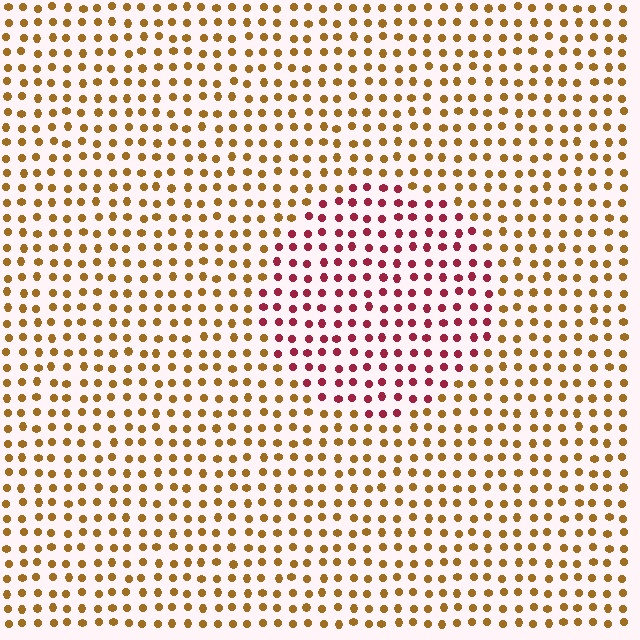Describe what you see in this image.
The image is filled with small brown elements in a uniform arrangement. A circle-shaped region is visible where the elements are tinted to a slightly different hue, forming a subtle color boundary.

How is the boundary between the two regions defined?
The boundary is defined purely by a slight shift in hue (about 52 degrees). Spacing, size, and orientation are identical on both sides.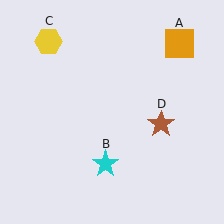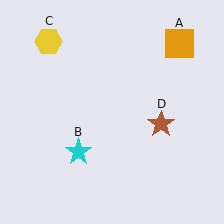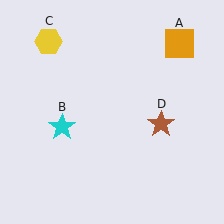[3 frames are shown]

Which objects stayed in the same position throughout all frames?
Orange square (object A) and yellow hexagon (object C) and brown star (object D) remained stationary.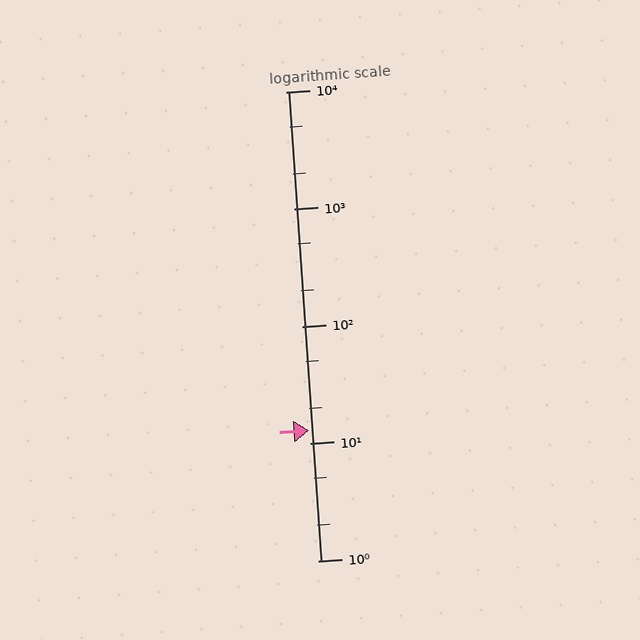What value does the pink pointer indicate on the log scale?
The pointer indicates approximately 13.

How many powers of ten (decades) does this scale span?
The scale spans 4 decades, from 1 to 10000.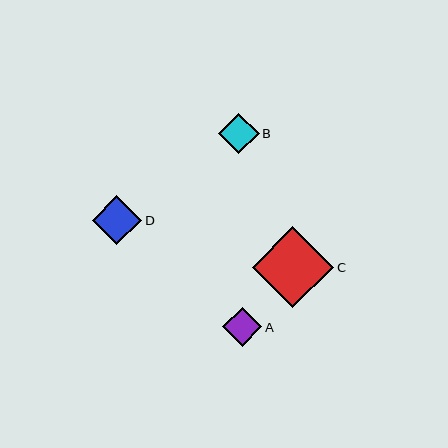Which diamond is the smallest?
Diamond A is the smallest with a size of approximately 39 pixels.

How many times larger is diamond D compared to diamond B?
Diamond D is approximately 1.2 times the size of diamond B.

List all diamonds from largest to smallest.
From largest to smallest: C, D, B, A.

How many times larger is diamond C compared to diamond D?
Diamond C is approximately 1.6 times the size of diamond D.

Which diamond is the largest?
Diamond C is the largest with a size of approximately 81 pixels.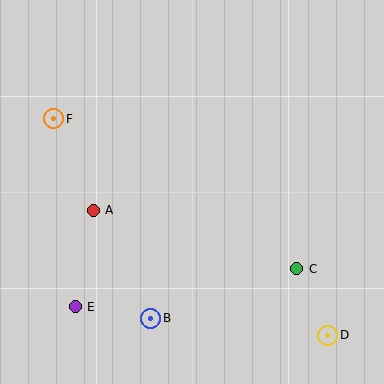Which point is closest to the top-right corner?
Point C is closest to the top-right corner.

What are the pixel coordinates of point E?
Point E is at (75, 307).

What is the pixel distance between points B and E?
The distance between B and E is 76 pixels.